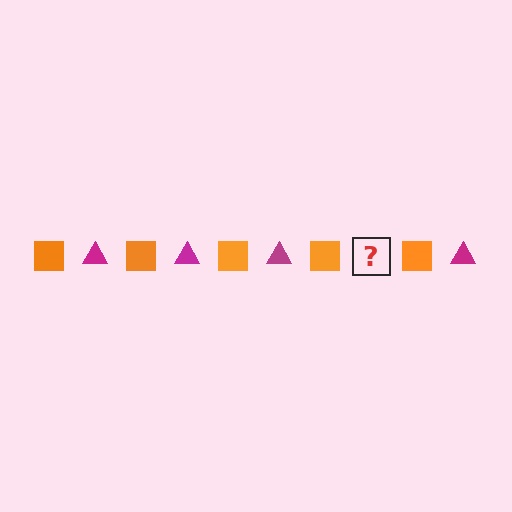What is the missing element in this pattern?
The missing element is a magenta triangle.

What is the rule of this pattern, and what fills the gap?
The rule is that the pattern alternates between orange square and magenta triangle. The gap should be filled with a magenta triangle.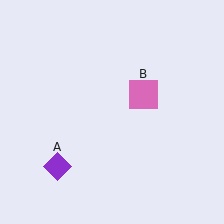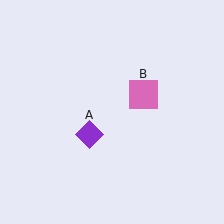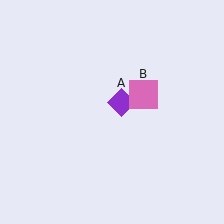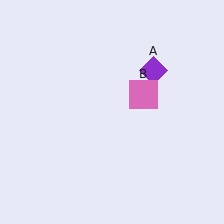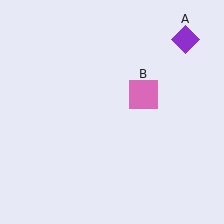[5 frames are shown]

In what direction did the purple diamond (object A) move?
The purple diamond (object A) moved up and to the right.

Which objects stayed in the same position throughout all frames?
Pink square (object B) remained stationary.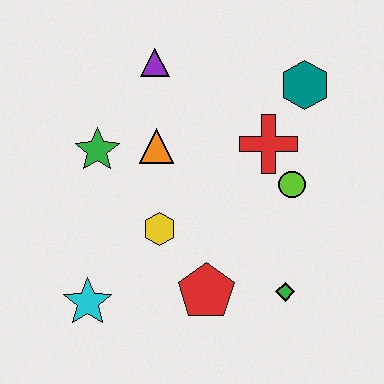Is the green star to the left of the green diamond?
Yes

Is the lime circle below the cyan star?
No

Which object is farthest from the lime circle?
The cyan star is farthest from the lime circle.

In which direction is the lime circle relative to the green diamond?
The lime circle is above the green diamond.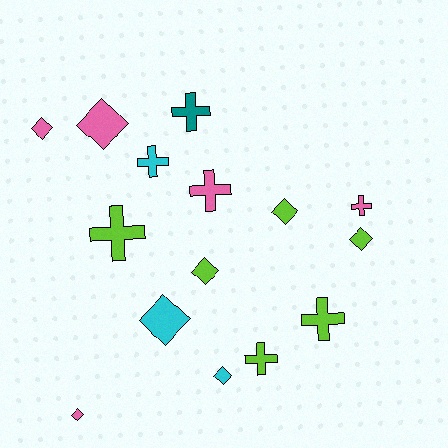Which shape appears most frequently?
Diamond, with 8 objects.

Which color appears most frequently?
Lime, with 6 objects.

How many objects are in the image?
There are 15 objects.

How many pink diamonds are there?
There are 3 pink diamonds.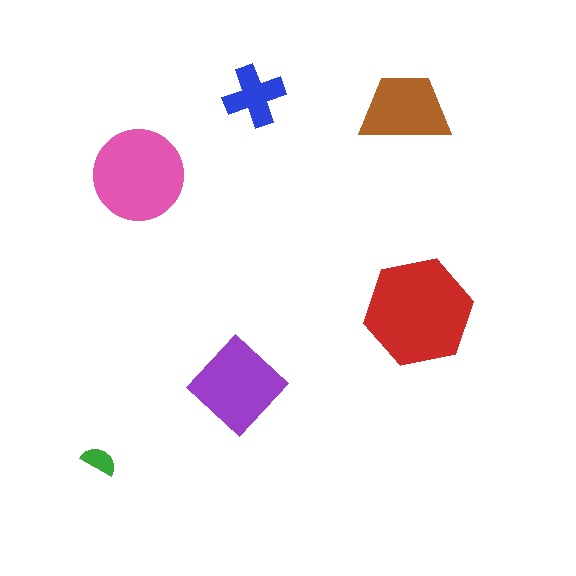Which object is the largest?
The red hexagon.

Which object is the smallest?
The green semicircle.